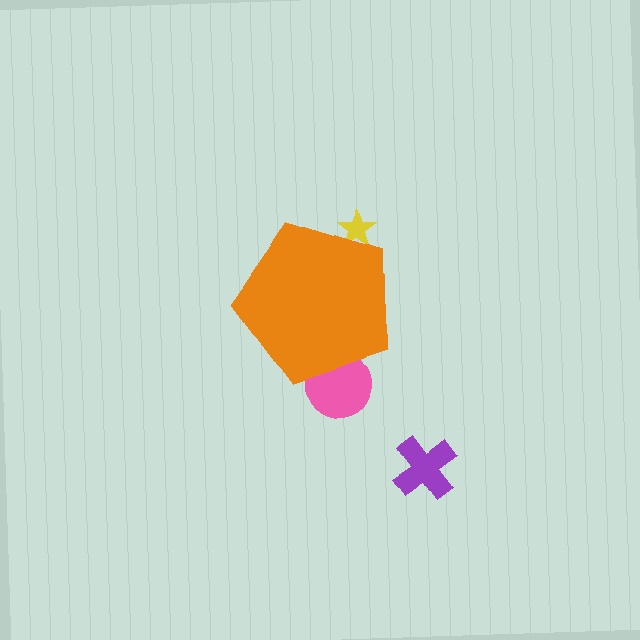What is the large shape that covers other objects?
An orange pentagon.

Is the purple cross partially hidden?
No, the purple cross is fully visible.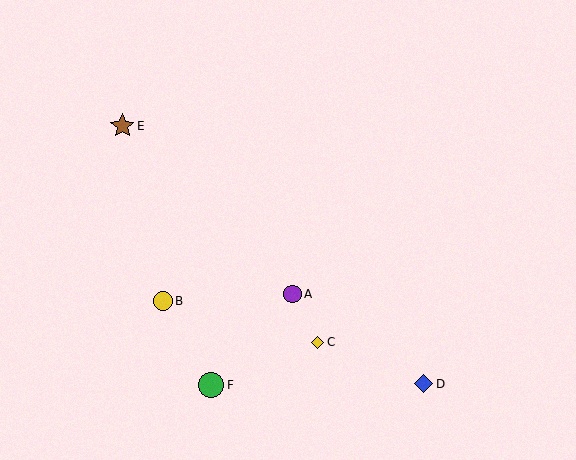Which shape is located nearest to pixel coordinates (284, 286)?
The purple circle (labeled A) at (292, 294) is nearest to that location.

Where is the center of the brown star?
The center of the brown star is at (122, 126).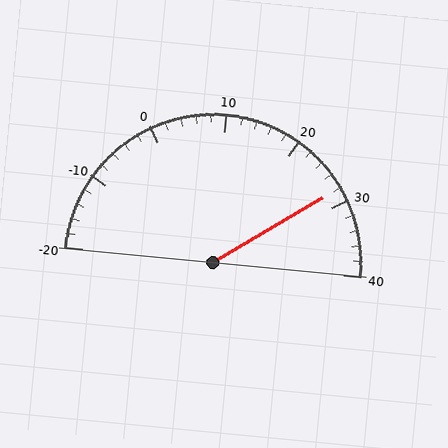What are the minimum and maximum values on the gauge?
The gauge ranges from -20 to 40.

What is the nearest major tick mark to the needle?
The nearest major tick mark is 30.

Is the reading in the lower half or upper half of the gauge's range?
The reading is in the upper half of the range (-20 to 40).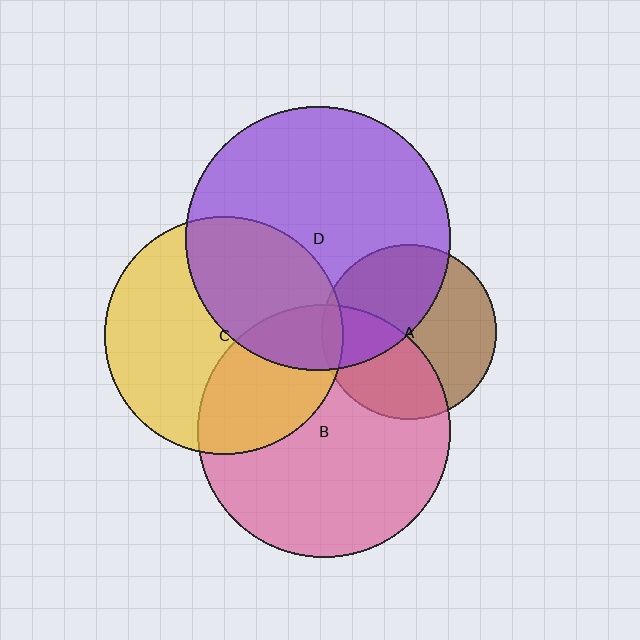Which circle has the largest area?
Circle D (purple).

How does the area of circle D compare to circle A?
Approximately 2.3 times.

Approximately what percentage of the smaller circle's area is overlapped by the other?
Approximately 5%.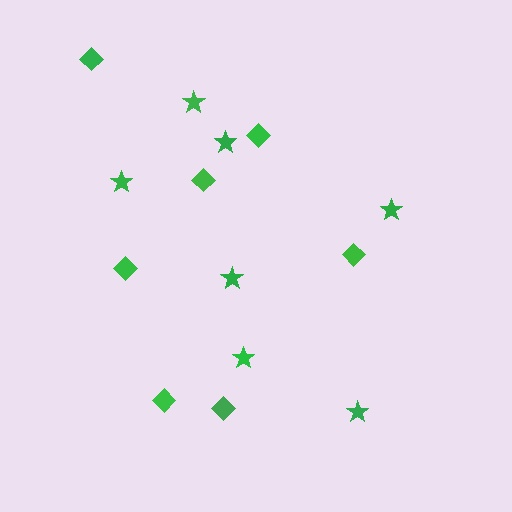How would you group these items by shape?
There are 2 groups: one group of stars (7) and one group of diamonds (7).